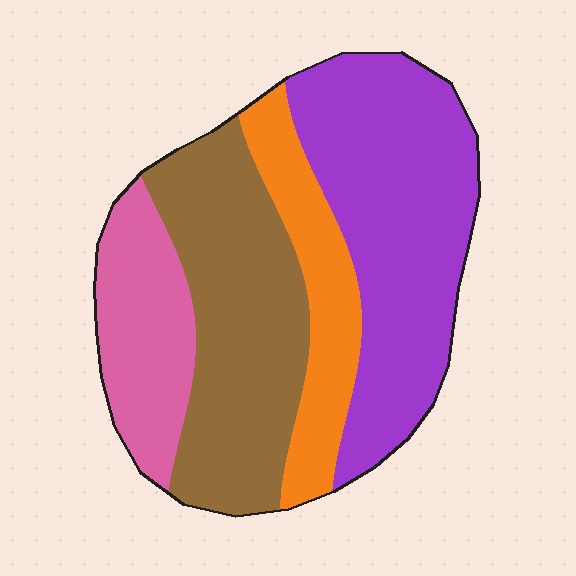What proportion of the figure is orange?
Orange covers 16% of the figure.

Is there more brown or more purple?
Purple.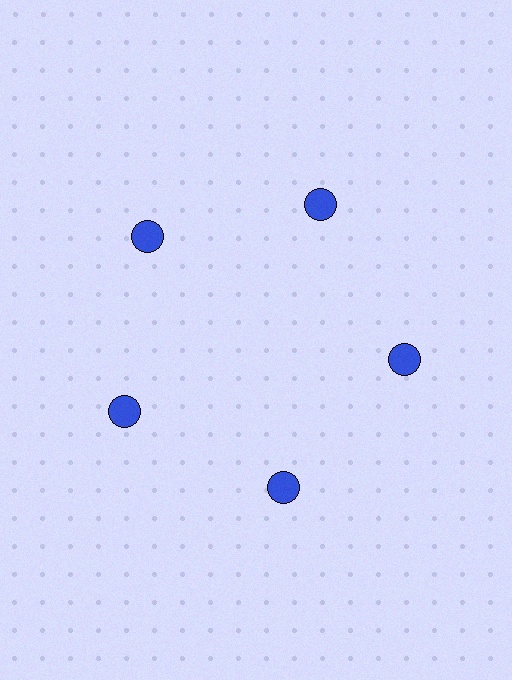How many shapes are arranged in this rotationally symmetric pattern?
There are 5 shapes, arranged in 5 groups of 1.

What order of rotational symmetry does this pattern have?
This pattern has 5-fold rotational symmetry.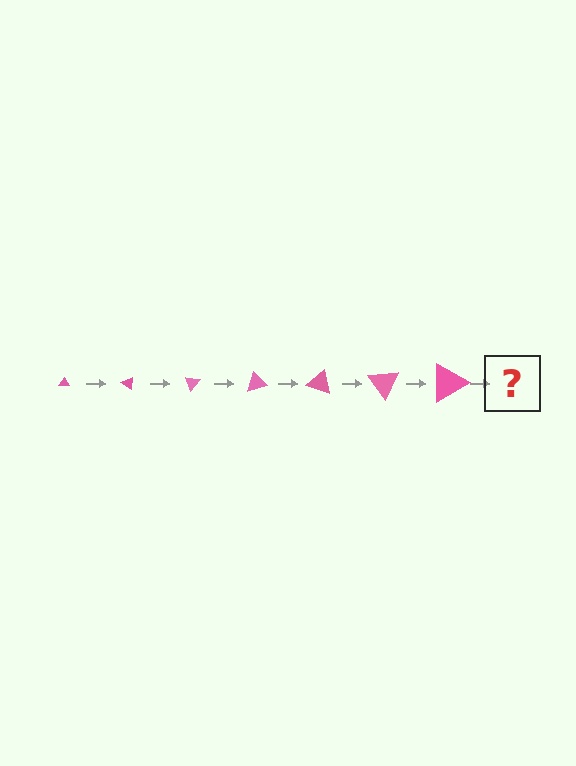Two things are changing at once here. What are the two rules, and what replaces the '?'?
The two rules are that the triangle grows larger each step and it rotates 35 degrees each step. The '?' should be a triangle, larger than the previous one and rotated 245 degrees from the start.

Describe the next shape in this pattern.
It should be a triangle, larger than the previous one and rotated 245 degrees from the start.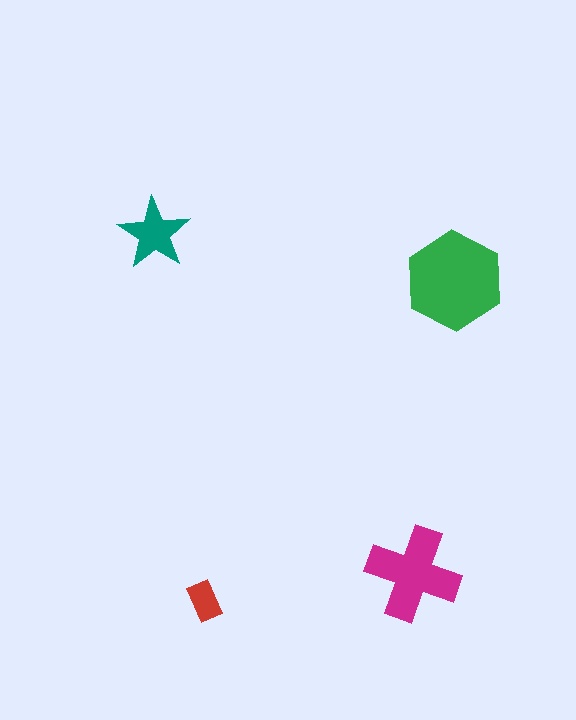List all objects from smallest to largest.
The red rectangle, the teal star, the magenta cross, the green hexagon.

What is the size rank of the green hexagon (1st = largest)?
1st.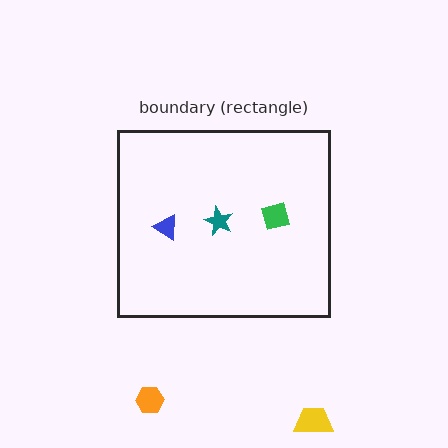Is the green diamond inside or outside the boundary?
Inside.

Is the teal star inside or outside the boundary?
Inside.